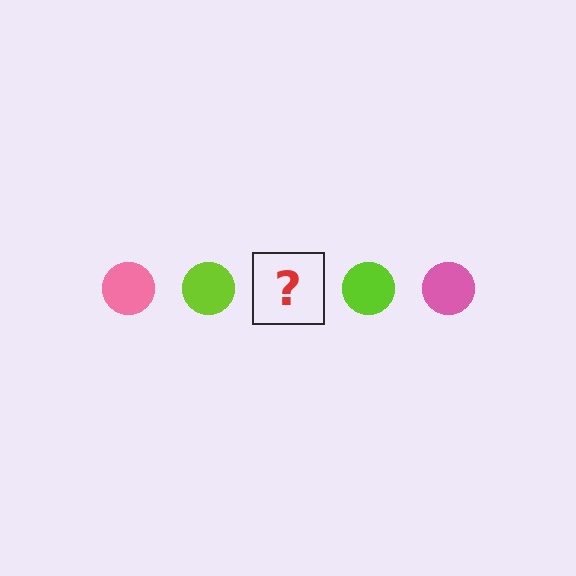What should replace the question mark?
The question mark should be replaced with a pink circle.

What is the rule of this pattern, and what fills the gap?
The rule is that the pattern cycles through pink, lime circles. The gap should be filled with a pink circle.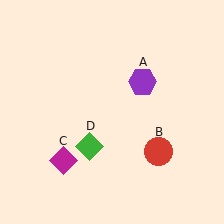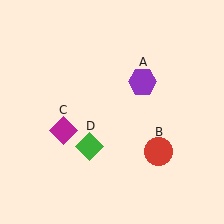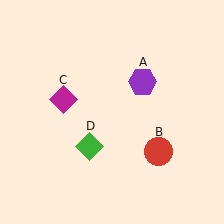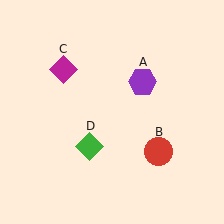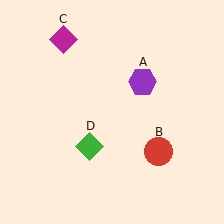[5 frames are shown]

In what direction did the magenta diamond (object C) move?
The magenta diamond (object C) moved up.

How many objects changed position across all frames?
1 object changed position: magenta diamond (object C).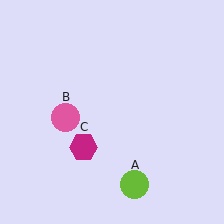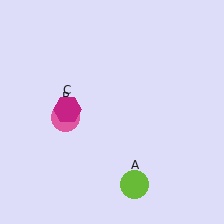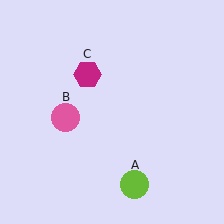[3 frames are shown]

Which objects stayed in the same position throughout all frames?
Lime circle (object A) and pink circle (object B) remained stationary.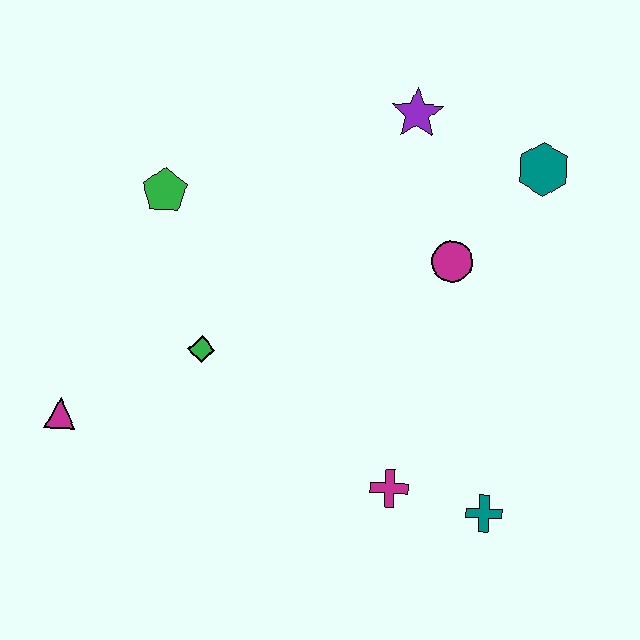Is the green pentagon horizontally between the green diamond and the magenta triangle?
Yes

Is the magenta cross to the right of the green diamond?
Yes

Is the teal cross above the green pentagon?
No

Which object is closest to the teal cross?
The magenta cross is closest to the teal cross.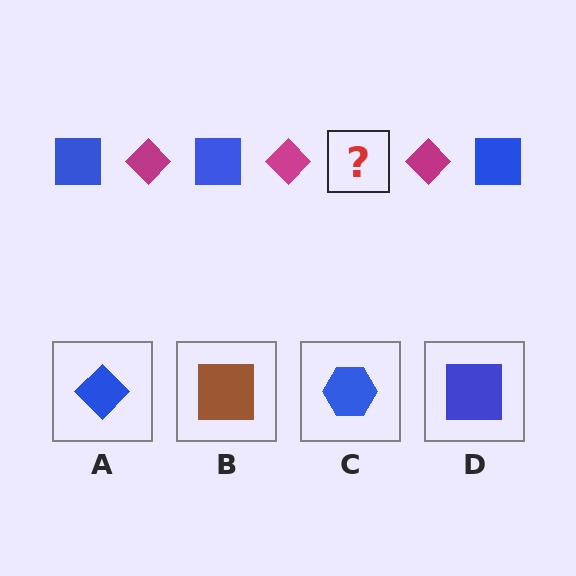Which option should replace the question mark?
Option D.